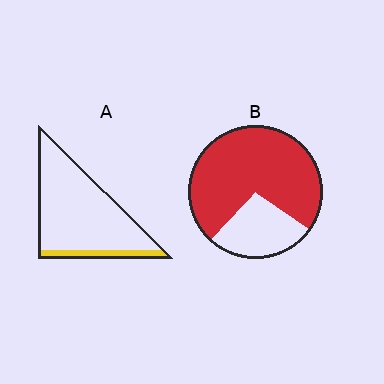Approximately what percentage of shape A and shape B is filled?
A is approximately 15% and B is approximately 75%.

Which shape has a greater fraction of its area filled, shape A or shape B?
Shape B.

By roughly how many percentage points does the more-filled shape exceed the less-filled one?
By roughly 60 percentage points (B over A).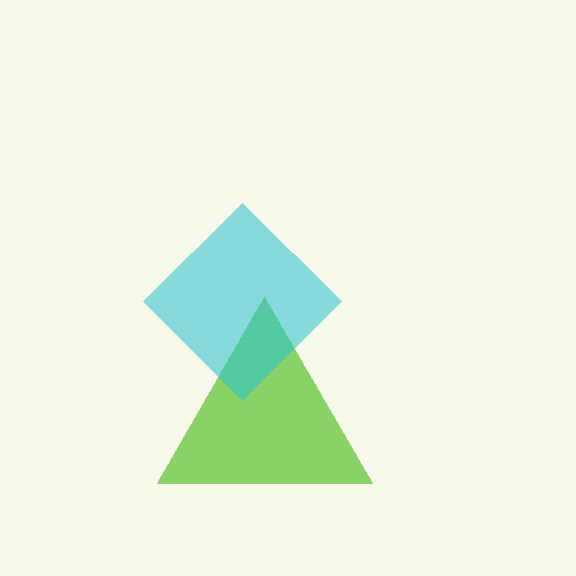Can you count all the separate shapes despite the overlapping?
Yes, there are 2 separate shapes.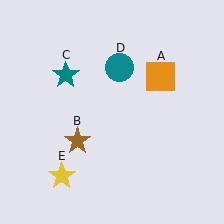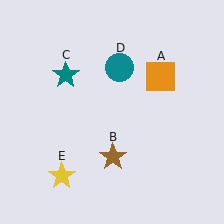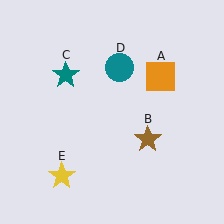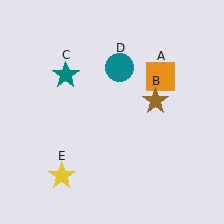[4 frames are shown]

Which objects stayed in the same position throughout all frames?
Orange square (object A) and teal star (object C) and teal circle (object D) and yellow star (object E) remained stationary.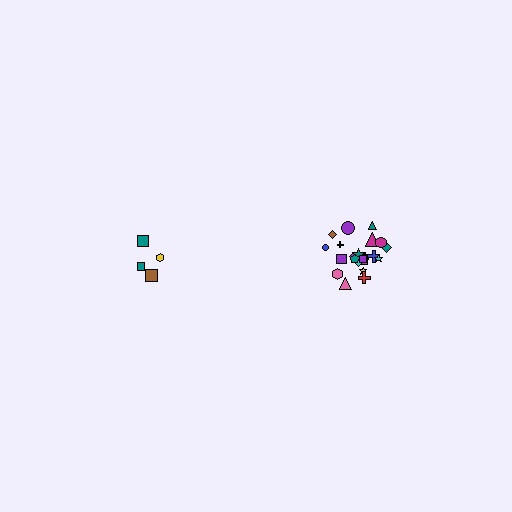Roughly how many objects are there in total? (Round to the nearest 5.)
Roughly 25 objects in total.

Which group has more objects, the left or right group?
The right group.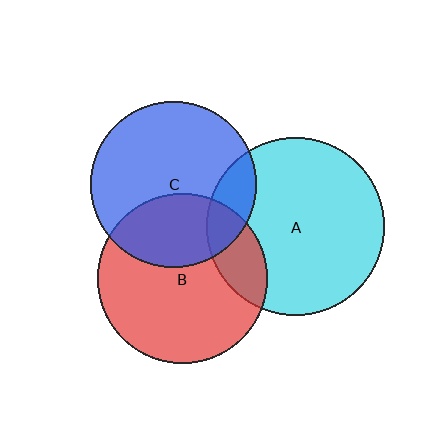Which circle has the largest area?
Circle A (cyan).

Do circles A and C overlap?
Yes.